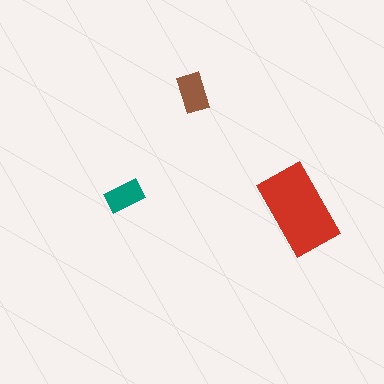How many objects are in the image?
There are 3 objects in the image.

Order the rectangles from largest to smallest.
the red one, the brown one, the teal one.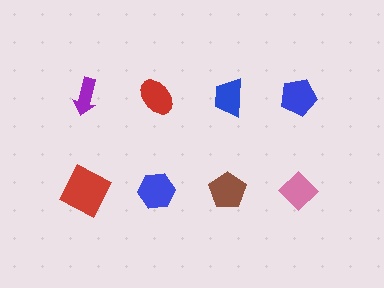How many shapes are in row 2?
4 shapes.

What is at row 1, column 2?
A red ellipse.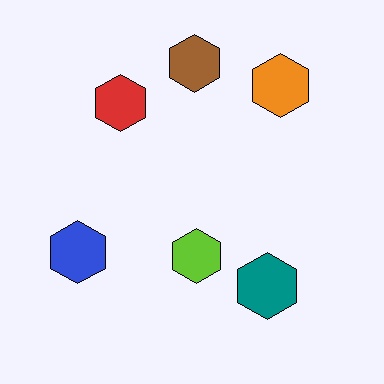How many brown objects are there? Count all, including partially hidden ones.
There is 1 brown object.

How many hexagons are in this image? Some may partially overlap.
There are 6 hexagons.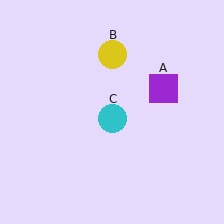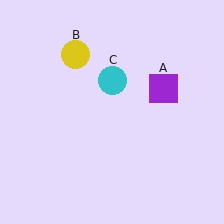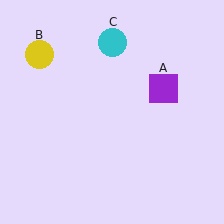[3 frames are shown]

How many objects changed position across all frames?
2 objects changed position: yellow circle (object B), cyan circle (object C).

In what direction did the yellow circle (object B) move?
The yellow circle (object B) moved left.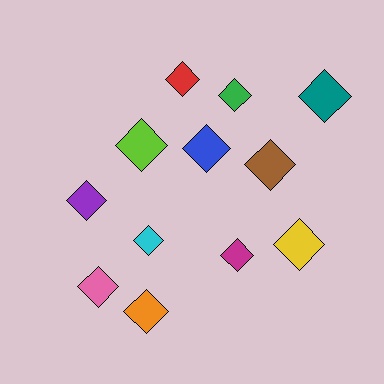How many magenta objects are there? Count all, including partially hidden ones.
There is 1 magenta object.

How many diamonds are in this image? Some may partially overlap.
There are 12 diamonds.